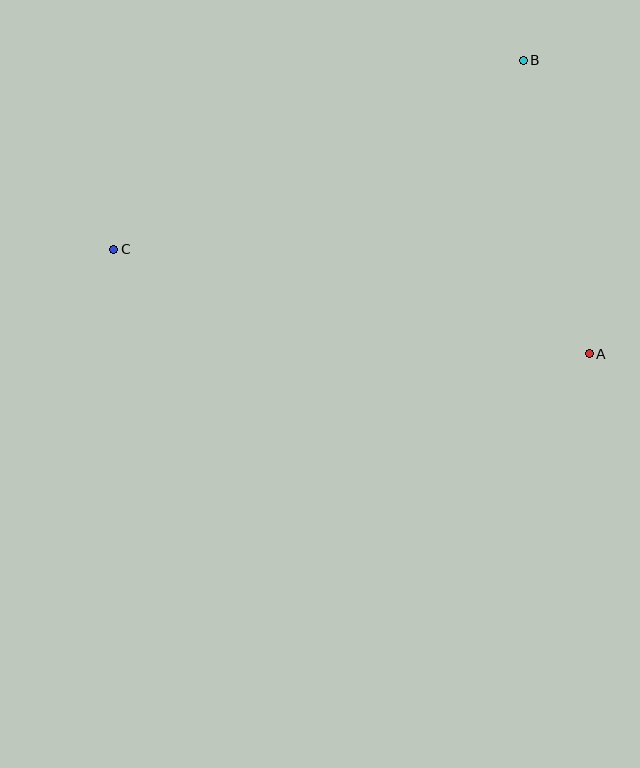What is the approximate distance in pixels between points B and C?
The distance between B and C is approximately 451 pixels.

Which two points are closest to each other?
Points A and B are closest to each other.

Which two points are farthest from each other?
Points A and C are farthest from each other.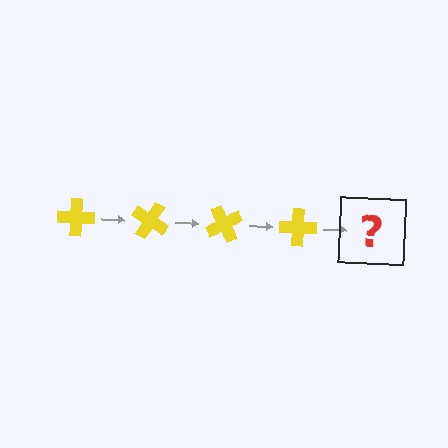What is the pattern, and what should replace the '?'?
The pattern is that the cross rotates 30 degrees each step. The '?' should be a yellow cross rotated 120 degrees.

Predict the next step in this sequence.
The next step is a yellow cross rotated 120 degrees.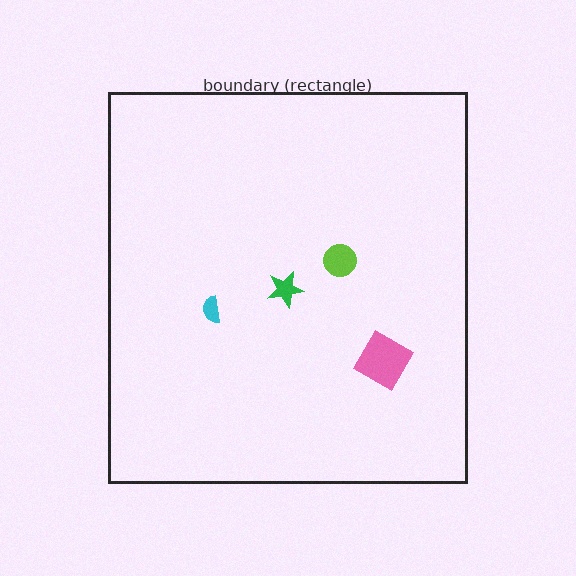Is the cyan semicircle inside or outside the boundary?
Inside.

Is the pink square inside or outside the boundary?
Inside.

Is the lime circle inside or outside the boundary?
Inside.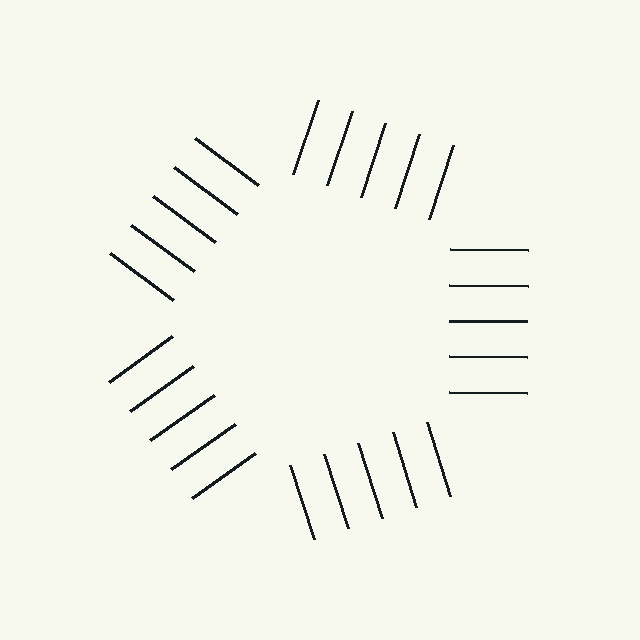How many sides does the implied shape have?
5 sides — the line-ends trace a pentagon.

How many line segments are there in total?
25 — 5 along each of the 5 edges.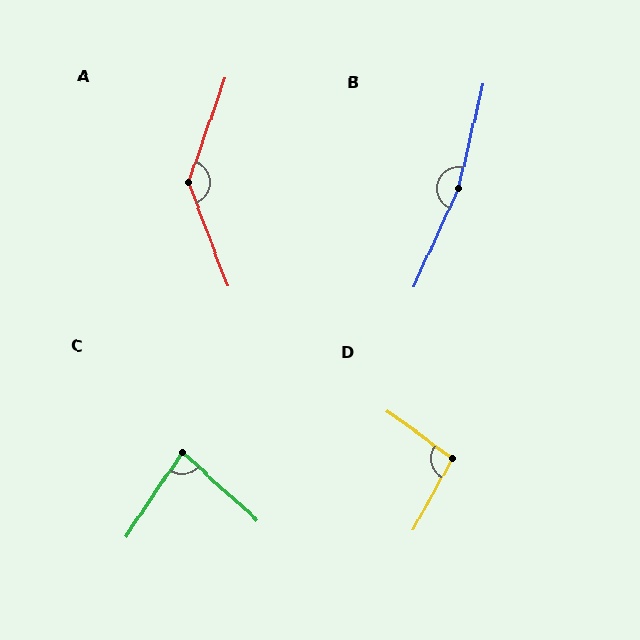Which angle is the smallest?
C, at approximately 82 degrees.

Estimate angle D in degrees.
Approximately 98 degrees.